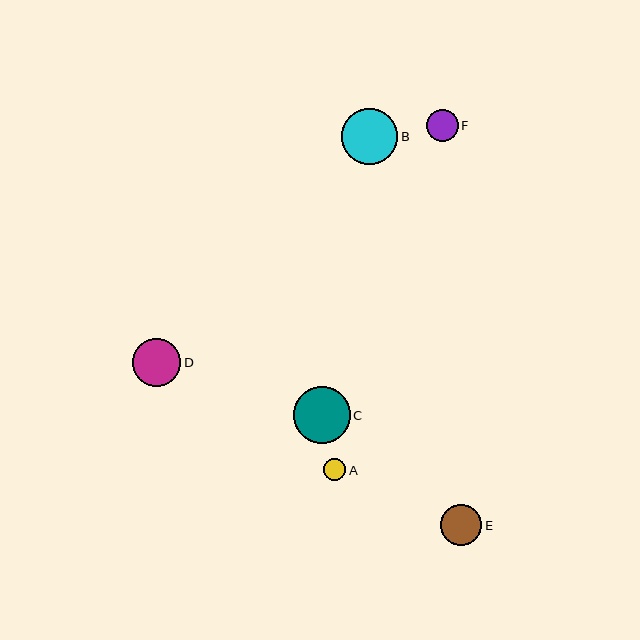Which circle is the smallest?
Circle A is the smallest with a size of approximately 22 pixels.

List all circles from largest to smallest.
From largest to smallest: C, B, D, E, F, A.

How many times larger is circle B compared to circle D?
Circle B is approximately 1.2 times the size of circle D.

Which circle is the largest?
Circle C is the largest with a size of approximately 57 pixels.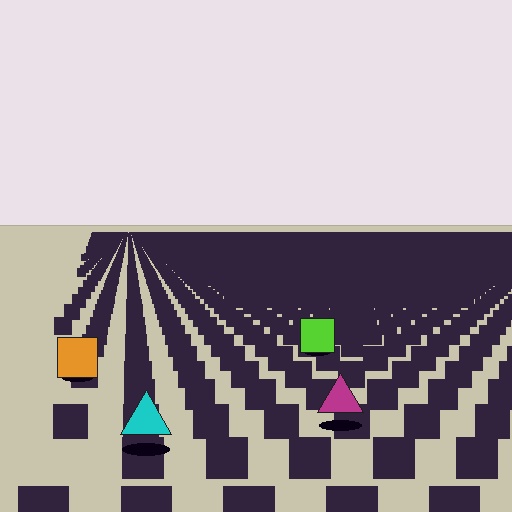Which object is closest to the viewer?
The cyan triangle is closest. The texture marks near it are larger and more spread out.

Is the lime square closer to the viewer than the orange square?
No. The orange square is closer — you can tell from the texture gradient: the ground texture is coarser near it.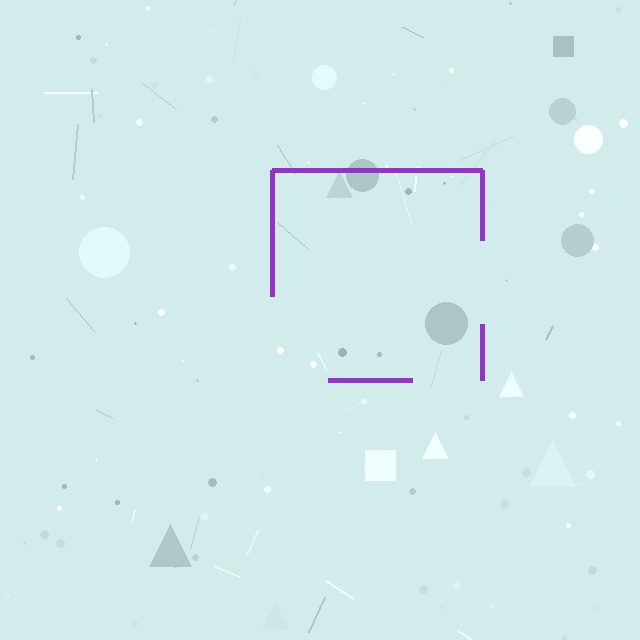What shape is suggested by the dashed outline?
The dashed outline suggests a square.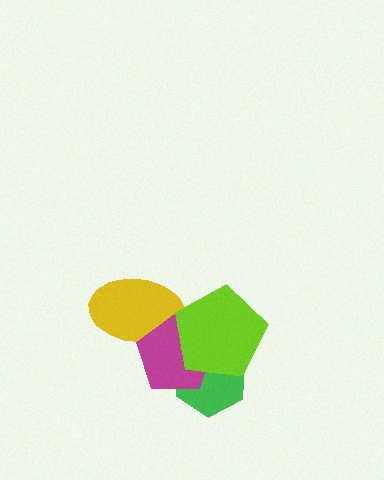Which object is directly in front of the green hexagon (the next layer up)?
The magenta pentagon is directly in front of the green hexagon.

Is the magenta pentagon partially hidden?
Yes, it is partially covered by another shape.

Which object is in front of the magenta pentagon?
The lime pentagon is in front of the magenta pentagon.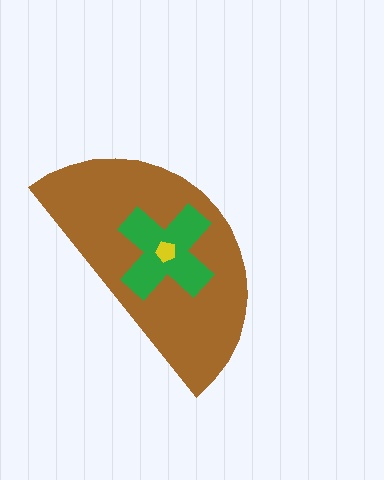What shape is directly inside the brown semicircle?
The green cross.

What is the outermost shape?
The brown semicircle.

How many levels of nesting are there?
3.